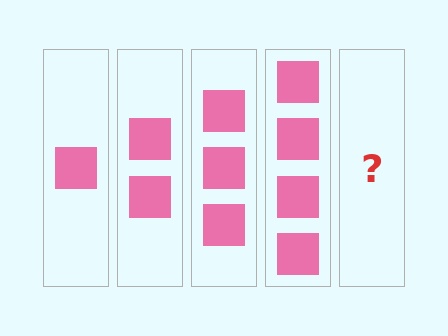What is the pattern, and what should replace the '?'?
The pattern is that each step adds one more square. The '?' should be 5 squares.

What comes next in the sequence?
The next element should be 5 squares.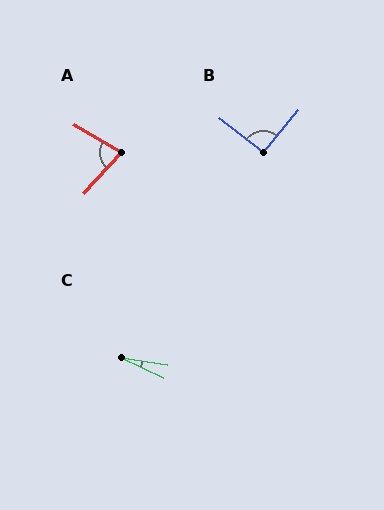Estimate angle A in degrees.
Approximately 77 degrees.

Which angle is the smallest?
C, at approximately 16 degrees.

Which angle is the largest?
B, at approximately 91 degrees.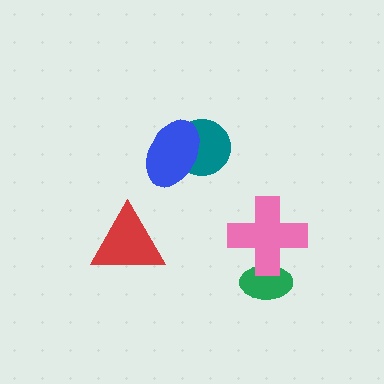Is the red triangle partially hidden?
No, no other shape covers it.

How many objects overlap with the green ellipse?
1 object overlaps with the green ellipse.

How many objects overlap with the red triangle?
0 objects overlap with the red triangle.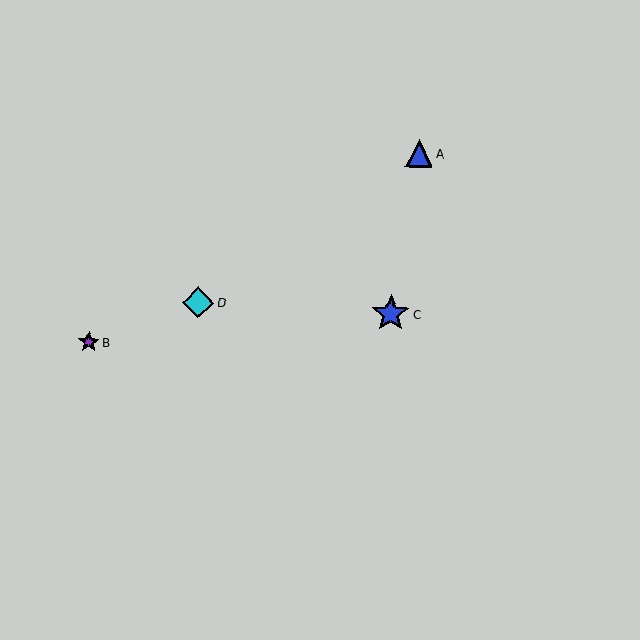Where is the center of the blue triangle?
The center of the blue triangle is at (419, 153).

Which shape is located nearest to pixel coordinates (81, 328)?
The purple star (labeled B) at (89, 342) is nearest to that location.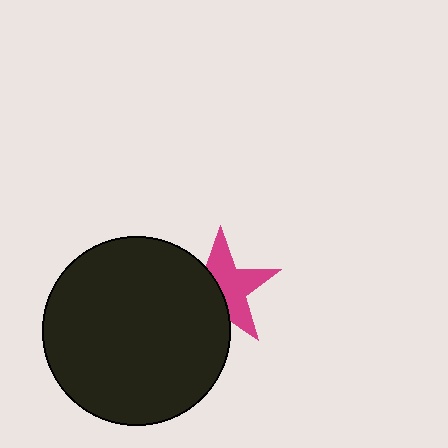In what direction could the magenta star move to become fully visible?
The magenta star could move right. That would shift it out from behind the black circle entirely.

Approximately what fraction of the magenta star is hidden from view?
Roughly 44% of the magenta star is hidden behind the black circle.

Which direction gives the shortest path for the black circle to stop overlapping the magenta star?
Moving left gives the shortest separation.